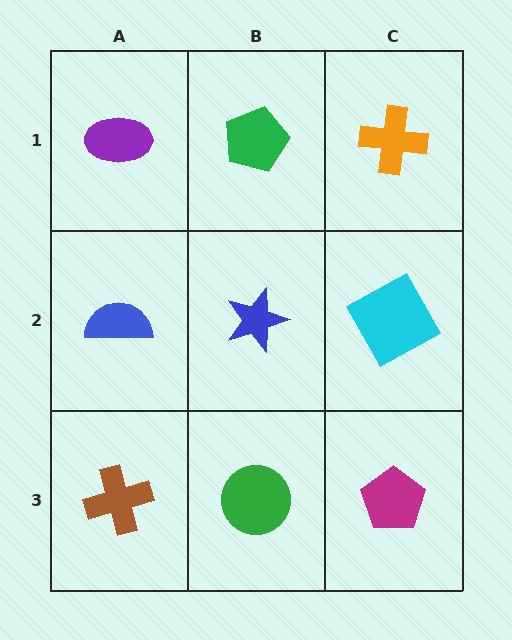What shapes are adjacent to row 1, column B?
A blue star (row 2, column B), a purple ellipse (row 1, column A), an orange cross (row 1, column C).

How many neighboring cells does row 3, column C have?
2.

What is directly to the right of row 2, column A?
A blue star.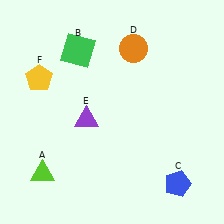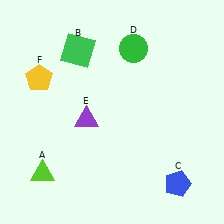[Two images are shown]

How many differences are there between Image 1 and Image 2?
There is 1 difference between the two images.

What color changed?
The circle (D) changed from orange in Image 1 to green in Image 2.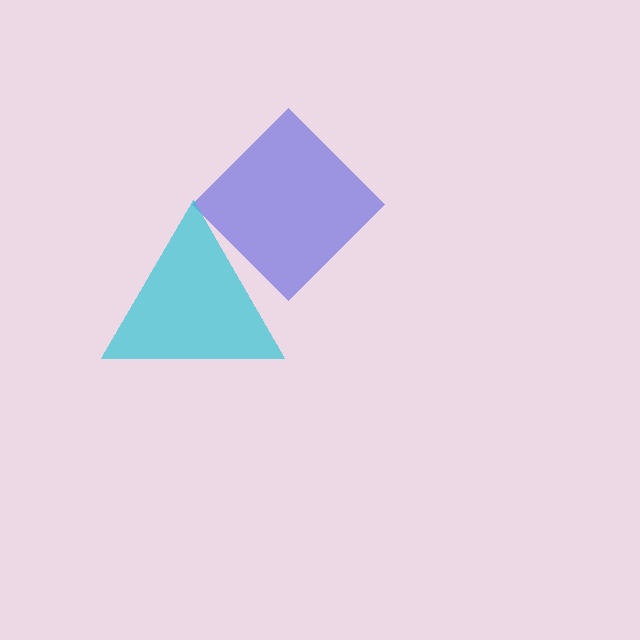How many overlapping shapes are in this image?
There are 2 overlapping shapes in the image.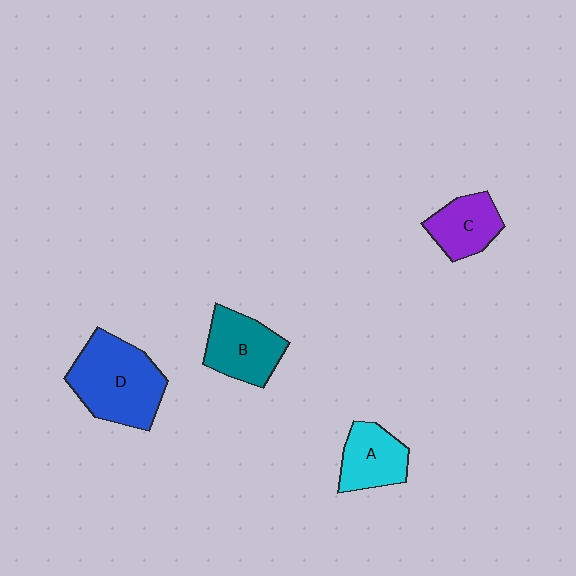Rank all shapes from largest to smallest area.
From largest to smallest: D (blue), B (teal), A (cyan), C (purple).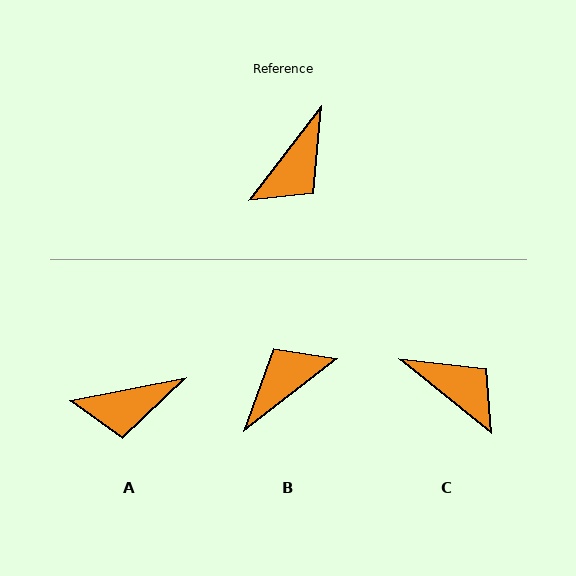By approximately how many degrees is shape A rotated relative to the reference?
Approximately 42 degrees clockwise.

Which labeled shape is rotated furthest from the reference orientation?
B, about 165 degrees away.